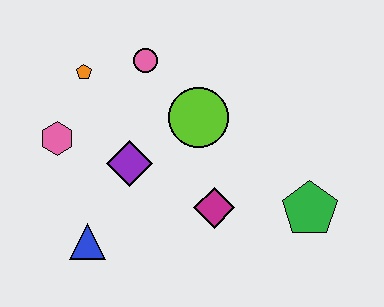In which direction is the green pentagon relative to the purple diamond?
The green pentagon is to the right of the purple diamond.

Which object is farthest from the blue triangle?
The green pentagon is farthest from the blue triangle.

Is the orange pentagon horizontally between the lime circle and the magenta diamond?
No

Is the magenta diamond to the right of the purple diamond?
Yes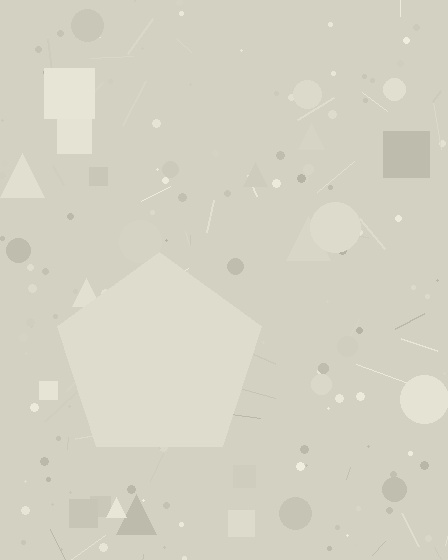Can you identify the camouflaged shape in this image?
The camouflaged shape is a pentagon.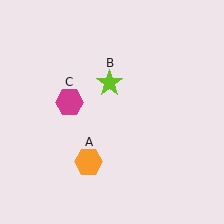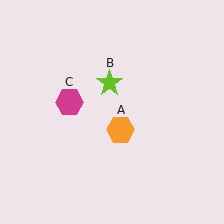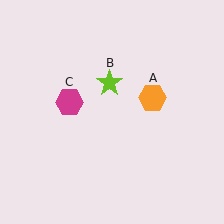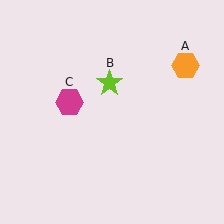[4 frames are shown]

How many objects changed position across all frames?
1 object changed position: orange hexagon (object A).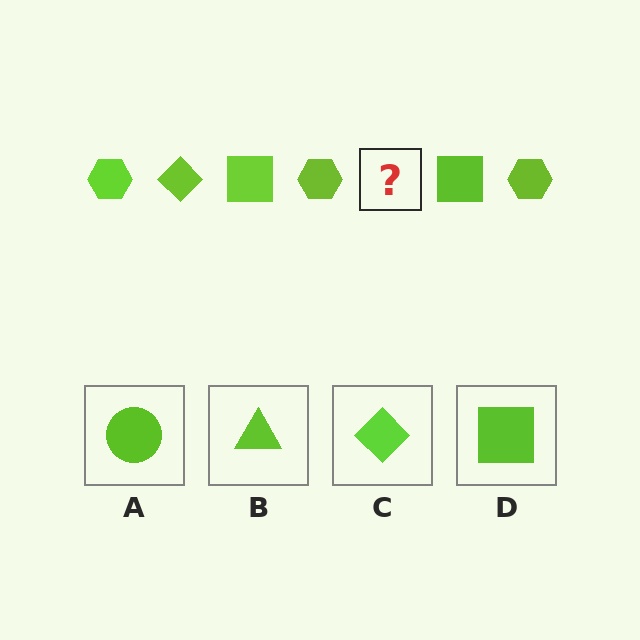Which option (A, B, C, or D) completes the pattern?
C.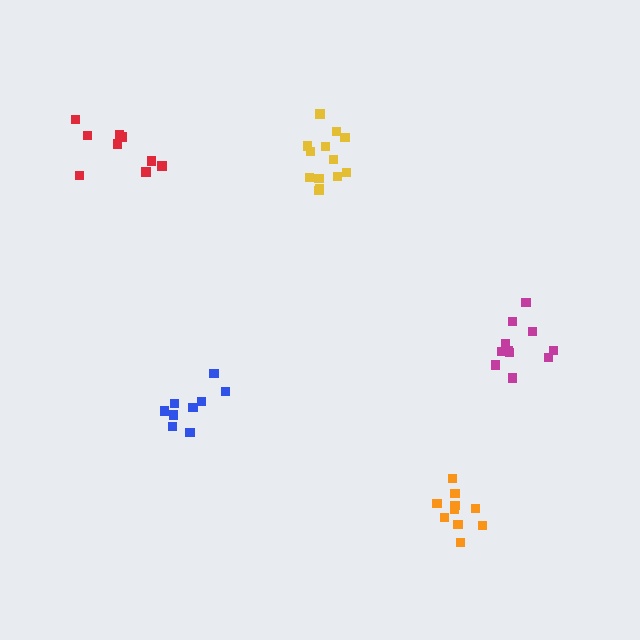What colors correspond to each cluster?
The clusters are colored: yellow, blue, magenta, orange, red.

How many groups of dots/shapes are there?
There are 5 groups.